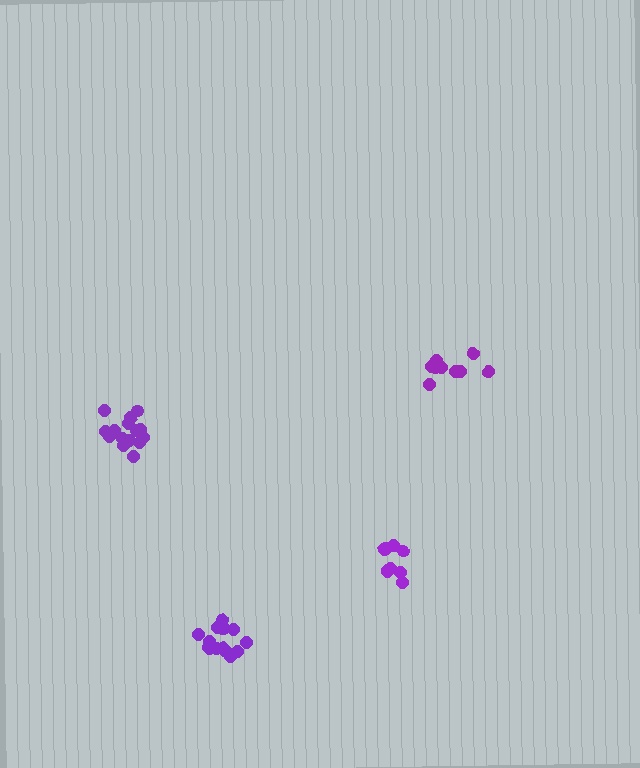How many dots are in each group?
Group 1: 15 dots, Group 2: 9 dots, Group 3: 10 dots, Group 4: 14 dots (48 total).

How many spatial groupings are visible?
There are 4 spatial groupings.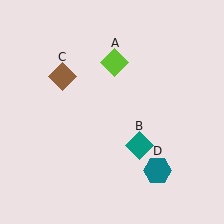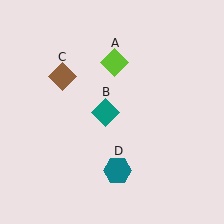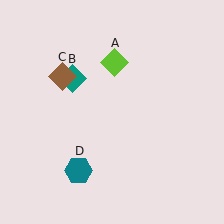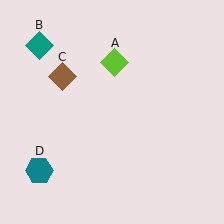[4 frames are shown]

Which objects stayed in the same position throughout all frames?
Lime diamond (object A) and brown diamond (object C) remained stationary.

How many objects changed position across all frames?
2 objects changed position: teal diamond (object B), teal hexagon (object D).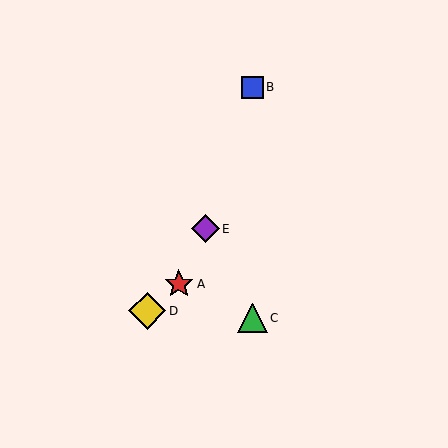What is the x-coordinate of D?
Object D is at x≈147.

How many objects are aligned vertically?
2 objects (B, C) are aligned vertically.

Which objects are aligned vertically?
Objects B, C are aligned vertically.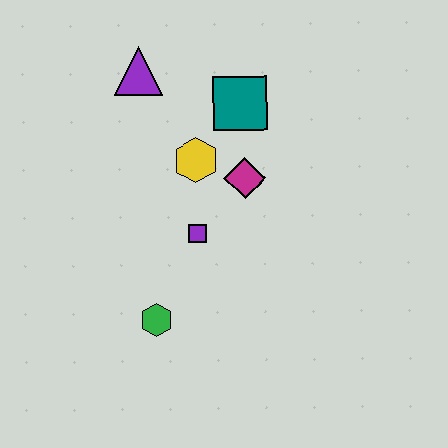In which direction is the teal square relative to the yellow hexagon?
The teal square is above the yellow hexagon.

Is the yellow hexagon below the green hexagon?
No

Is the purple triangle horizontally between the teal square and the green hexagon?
No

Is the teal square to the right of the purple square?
Yes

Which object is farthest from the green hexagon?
The purple triangle is farthest from the green hexagon.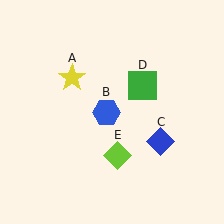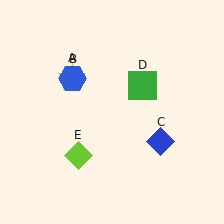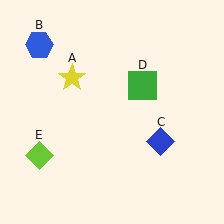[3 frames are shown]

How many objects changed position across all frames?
2 objects changed position: blue hexagon (object B), lime diamond (object E).